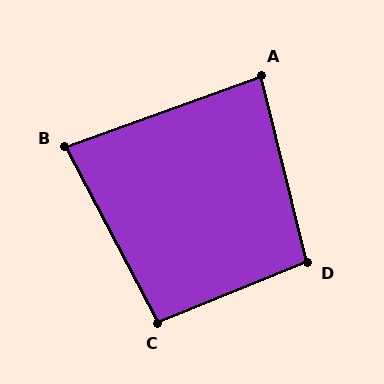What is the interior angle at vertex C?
Approximately 96 degrees (obtuse).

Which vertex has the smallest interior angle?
B, at approximately 82 degrees.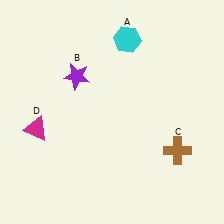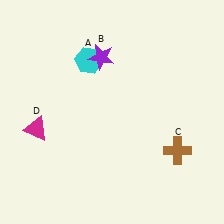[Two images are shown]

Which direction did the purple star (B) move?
The purple star (B) moved right.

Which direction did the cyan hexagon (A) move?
The cyan hexagon (A) moved left.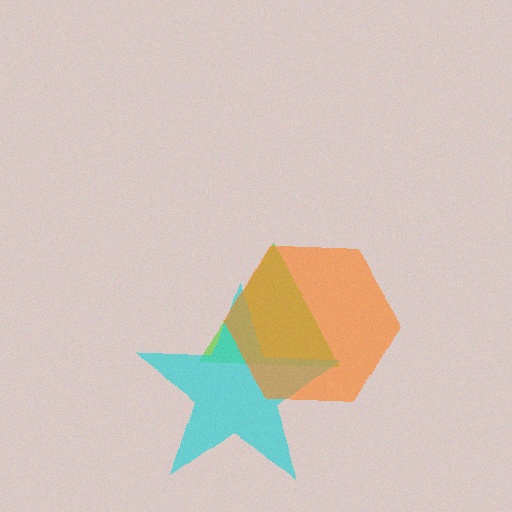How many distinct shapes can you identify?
There are 3 distinct shapes: a lime triangle, a cyan star, an orange hexagon.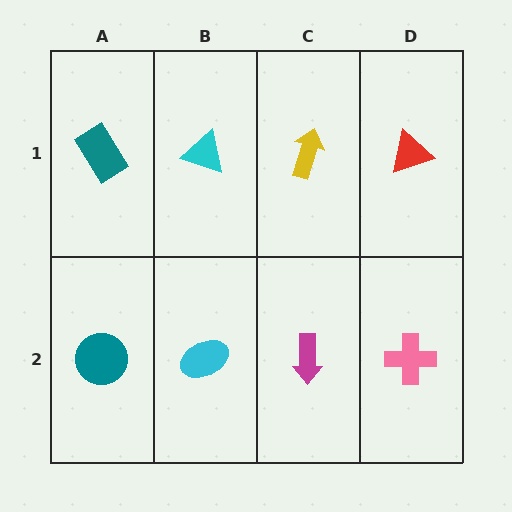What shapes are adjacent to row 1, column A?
A teal circle (row 2, column A), a cyan triangle (row 1, column B).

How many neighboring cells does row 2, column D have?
2.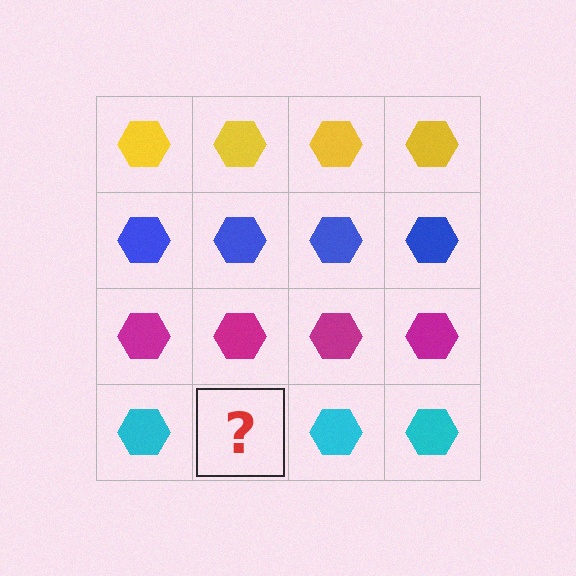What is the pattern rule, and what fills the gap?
The rule is that each row has a consistent color. The gap should be filled with a cyan hexagon.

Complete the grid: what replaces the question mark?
The question mark should be replaced with a cyan hexagon.